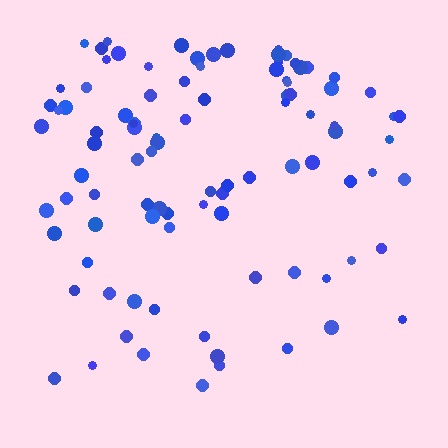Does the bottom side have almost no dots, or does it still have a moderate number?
Still a moderate number, just noticeably fewer than the top.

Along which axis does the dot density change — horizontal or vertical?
Vertical.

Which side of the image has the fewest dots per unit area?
The bottom.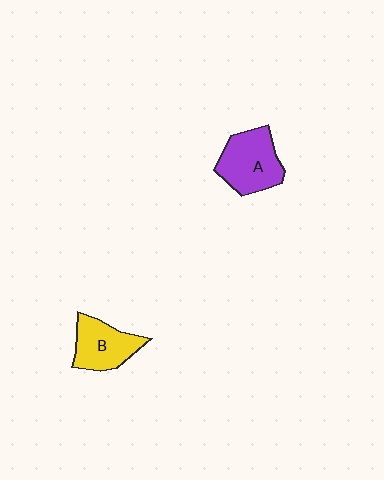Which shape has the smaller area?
Shape B (yellow).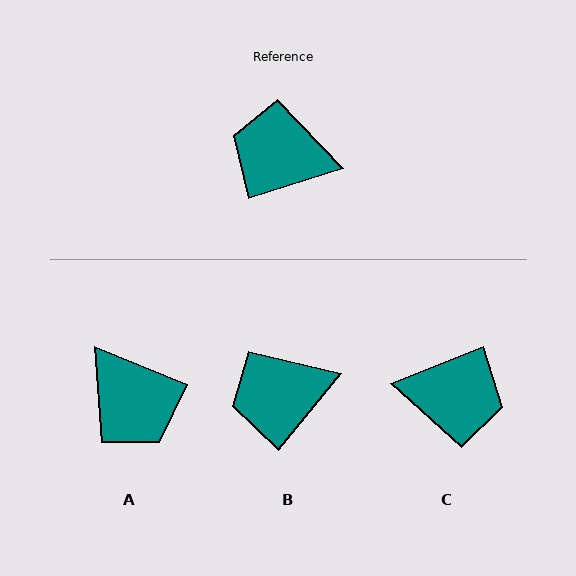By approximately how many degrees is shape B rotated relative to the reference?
Approximately 33 degrees counter-clockwise.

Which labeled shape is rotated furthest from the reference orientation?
C, about 175 degrees away.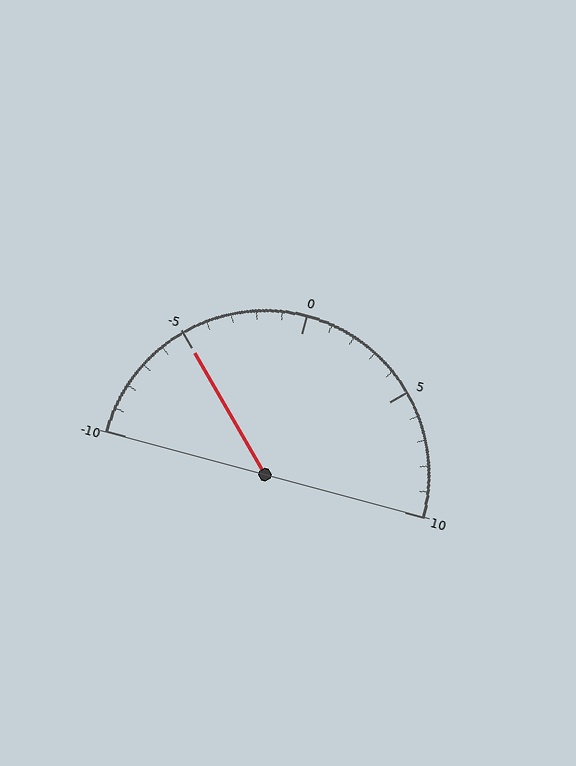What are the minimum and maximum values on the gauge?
The gauge ranges from -10 to 10.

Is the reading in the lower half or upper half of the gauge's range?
The reading is in the lower half of the range (-10 to 10).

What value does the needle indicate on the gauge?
The needle indicates approximately -5.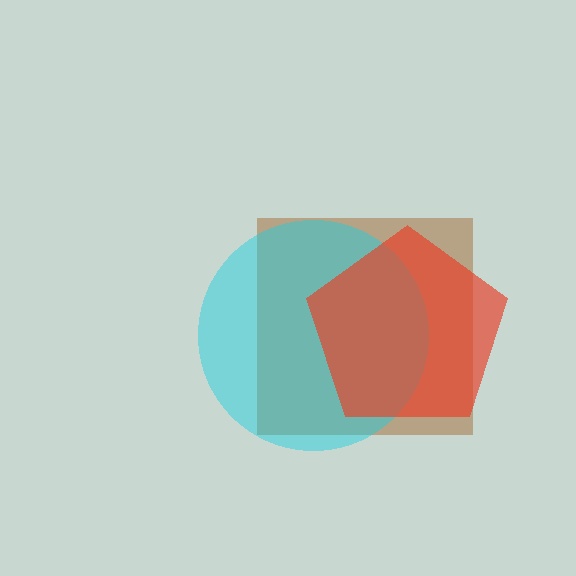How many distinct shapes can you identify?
There are 3 distinct shapes: a brown square, a cyan circle, a red pentagon.